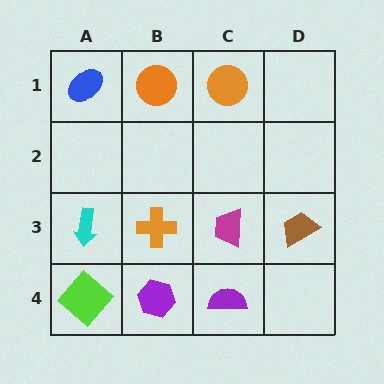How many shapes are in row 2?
0 shapes.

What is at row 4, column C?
A purple semicircle.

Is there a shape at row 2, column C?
No, that cell is empty.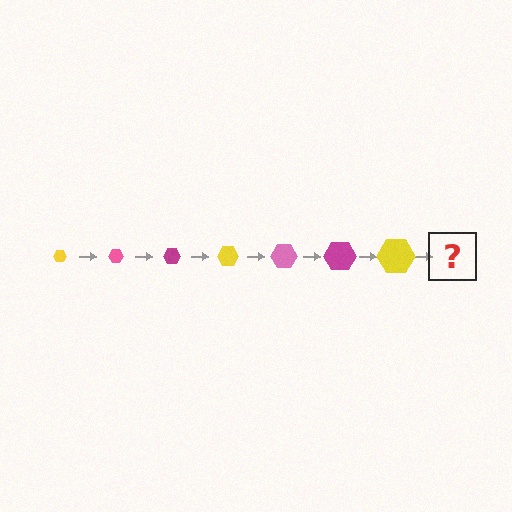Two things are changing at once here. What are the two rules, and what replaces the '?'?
The two rules are that the hexagon grows larger each step and the color cycles through yellow, pink, and magenta. The '?' should be a pink hexagon, larger than the previous one.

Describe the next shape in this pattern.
It should be a pink hexagon, larger than the previous one.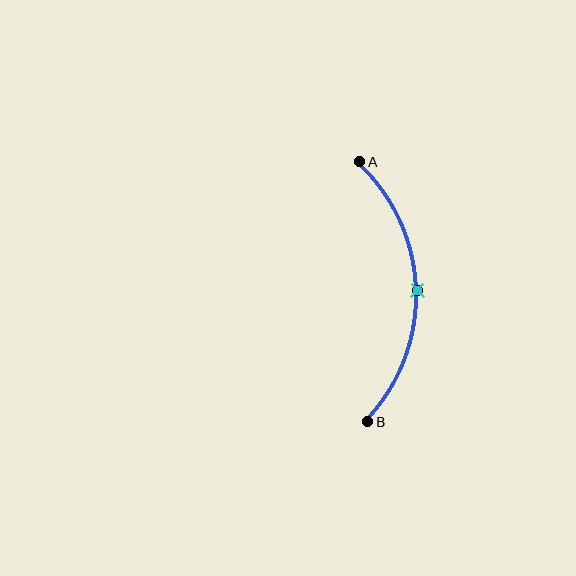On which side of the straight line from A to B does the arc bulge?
The arc bulges to the right of the straight line connecting A and B.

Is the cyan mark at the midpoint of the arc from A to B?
Yes. The cyan mark lies on the arc at equal arc-length from both A and B — it is the arc midpoint.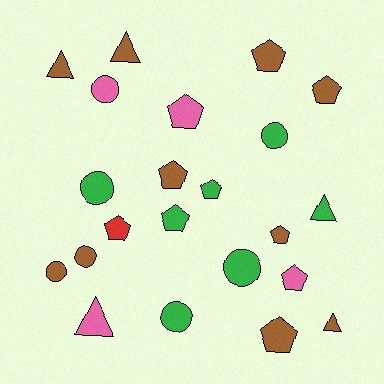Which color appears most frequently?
Brown, with 10 objects.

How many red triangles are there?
There are no red triangles.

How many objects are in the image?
There are 22 objects.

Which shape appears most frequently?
Pentagon, with 10 objects.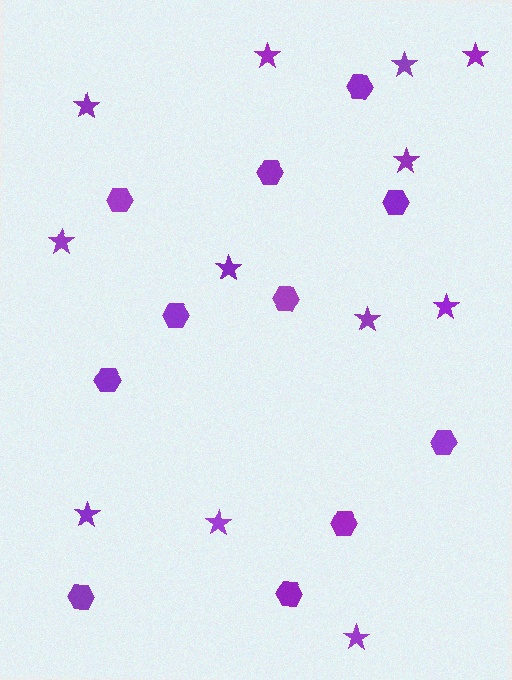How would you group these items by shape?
There are 2 groups: one group of stars (12) and one group of hexagons (11).